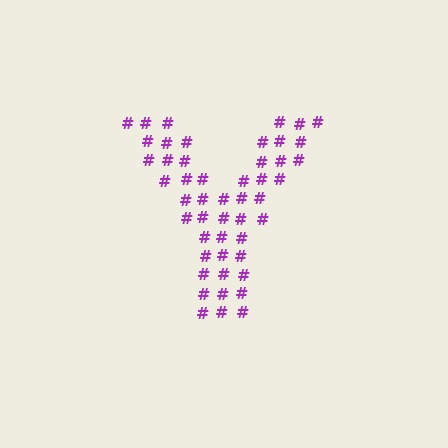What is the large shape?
The large shape is the letter Y.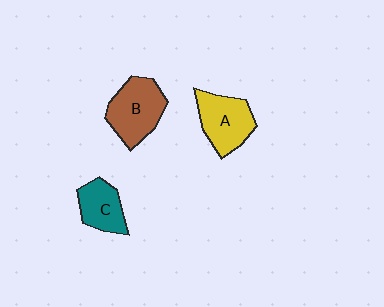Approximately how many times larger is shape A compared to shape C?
Approximately 1.3 times.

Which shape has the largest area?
Shape B (brown).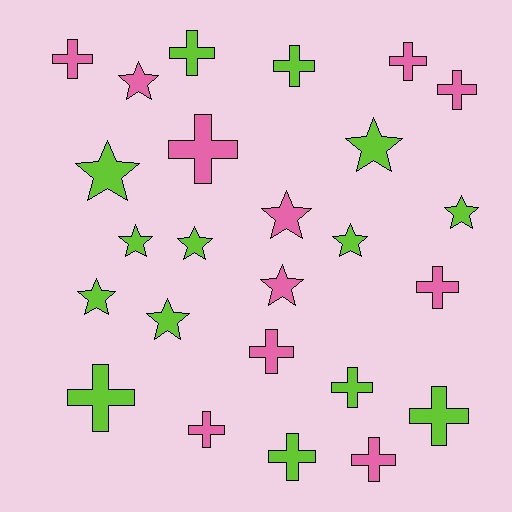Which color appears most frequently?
Lime, with 14 objects.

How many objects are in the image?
There are 25 objects.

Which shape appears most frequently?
Cross, with 14 objects.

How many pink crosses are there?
There are 8 pink crosses.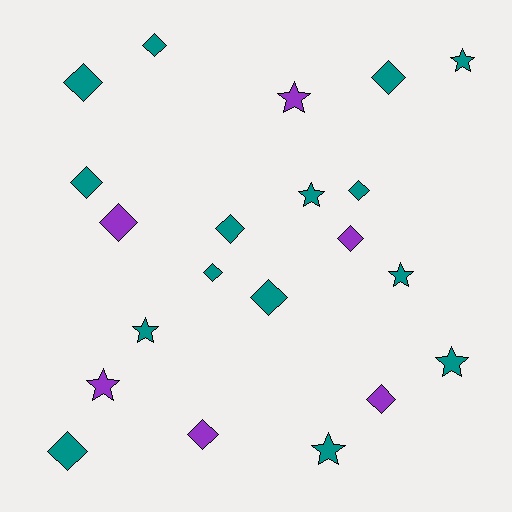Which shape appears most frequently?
Diamond, with 13 objects.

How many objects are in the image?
There are 21 objects.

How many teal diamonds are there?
There are 9 teal diamonds.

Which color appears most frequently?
Teal, with 15 objects.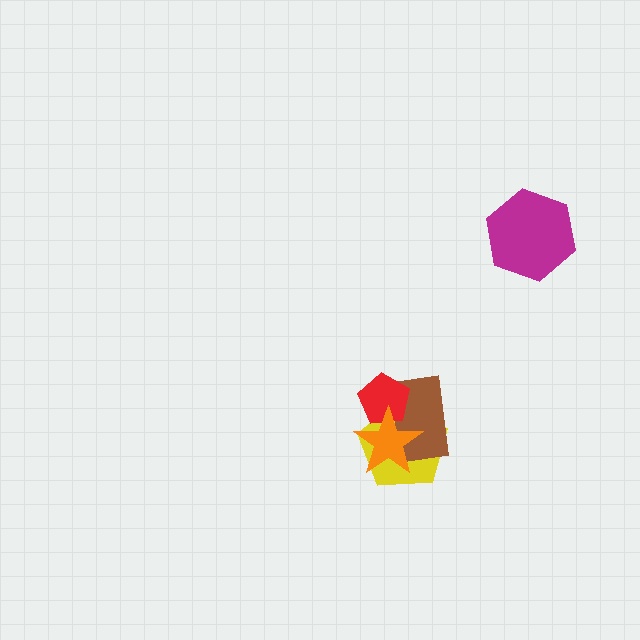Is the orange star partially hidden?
No, no other shape covers it.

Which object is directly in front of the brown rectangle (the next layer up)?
The red pentagon is directly in front of the brown rectangle.